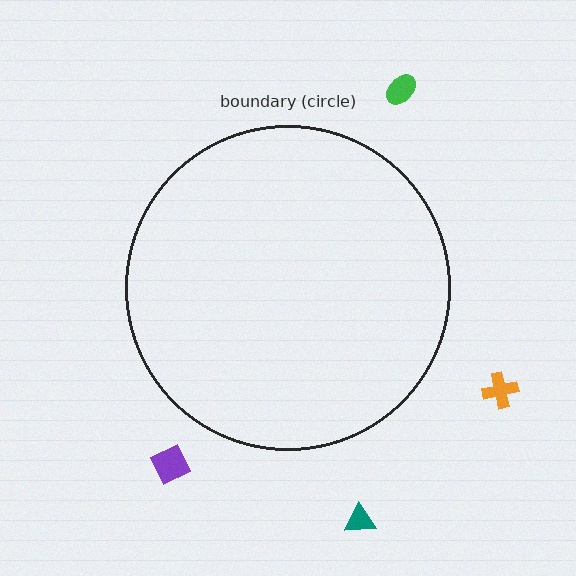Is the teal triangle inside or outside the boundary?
Outside.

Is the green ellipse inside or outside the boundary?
Outside.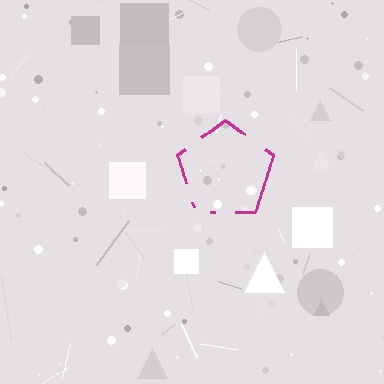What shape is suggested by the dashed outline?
The dashed outline suggests a pentagon.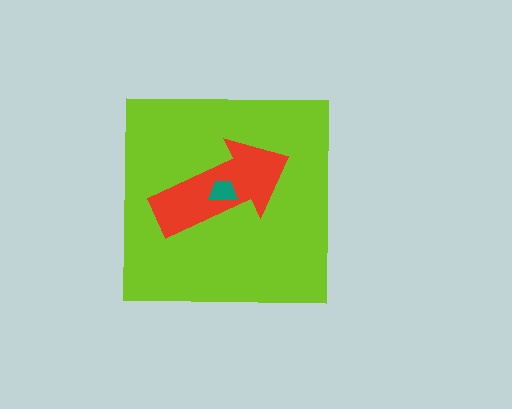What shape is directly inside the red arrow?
The teal trapezoid.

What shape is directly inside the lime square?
The red arrow.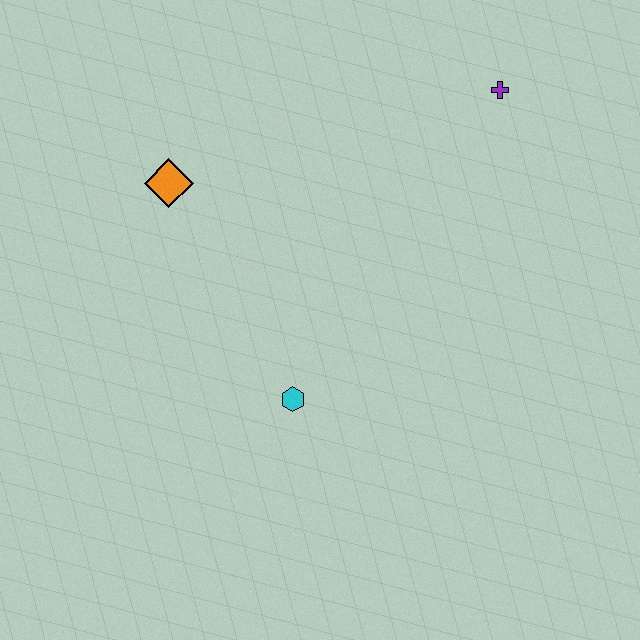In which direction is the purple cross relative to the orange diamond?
The purple cross is to the right of the orange diamond.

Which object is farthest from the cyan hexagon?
The purple cross is farthest from the cyan hexagon.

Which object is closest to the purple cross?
The orange diamond is closest to the purple cross.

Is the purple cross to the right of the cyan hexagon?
Yes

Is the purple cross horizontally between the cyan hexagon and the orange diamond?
No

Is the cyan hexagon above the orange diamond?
No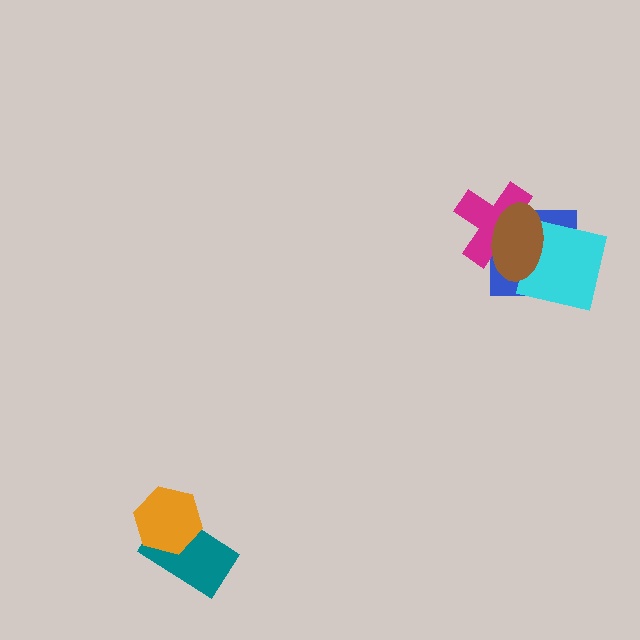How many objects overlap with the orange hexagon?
1 object overlaps with the orange hexagon.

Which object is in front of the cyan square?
The brown ellipse is in front of the cyan square.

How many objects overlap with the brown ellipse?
3 objects overlap with the brown ellipse.